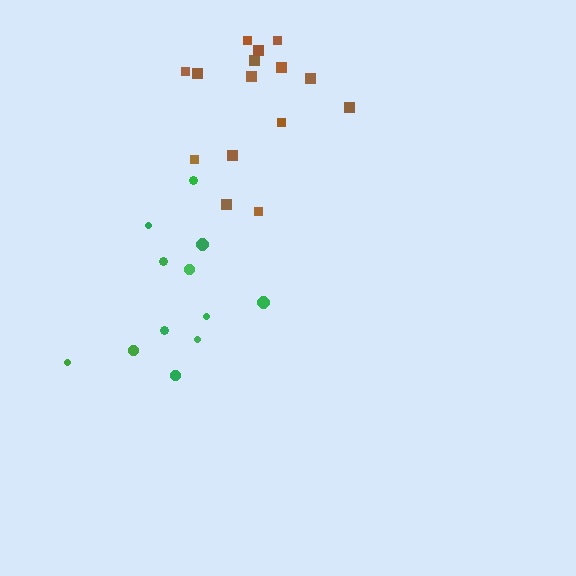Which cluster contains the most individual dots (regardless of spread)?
Brown (15).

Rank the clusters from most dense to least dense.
brown, green.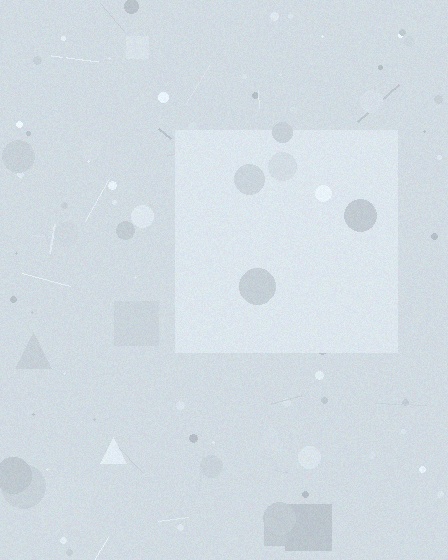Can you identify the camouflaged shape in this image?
The camouflaged shape is a square.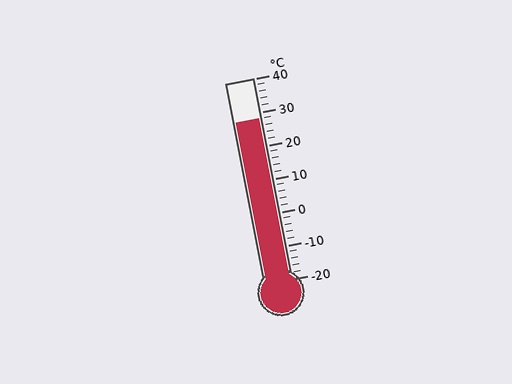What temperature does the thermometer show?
The thermometer shows approximately 28°C.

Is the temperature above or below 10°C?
The temperature is above 10°C.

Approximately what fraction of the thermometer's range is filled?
The thermometer is filled to approximately 80% of its range.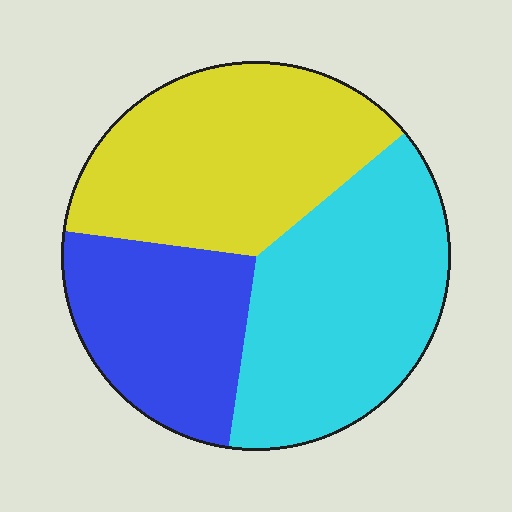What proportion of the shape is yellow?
Yellow covers 37% of the shape.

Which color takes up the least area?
Blue, at roughly 25%.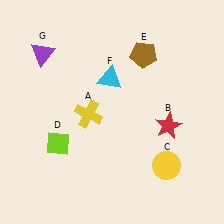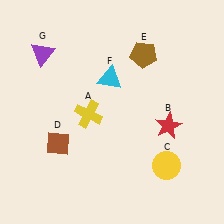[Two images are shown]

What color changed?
The diamond (D) changed from lime in Image 1 to brown in Image 2.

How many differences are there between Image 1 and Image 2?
There is 1 difference between the two images.